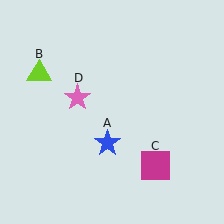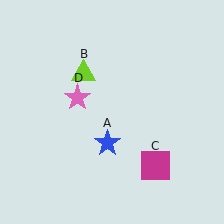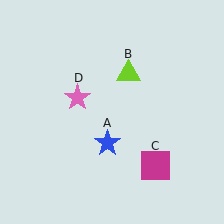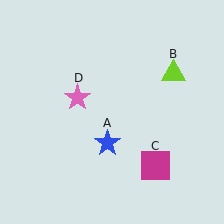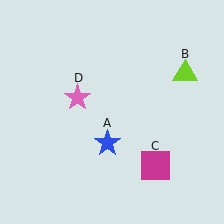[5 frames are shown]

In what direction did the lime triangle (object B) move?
The lime triangle (object B) moved right.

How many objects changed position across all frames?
1 object changed position: lime triangle (object B).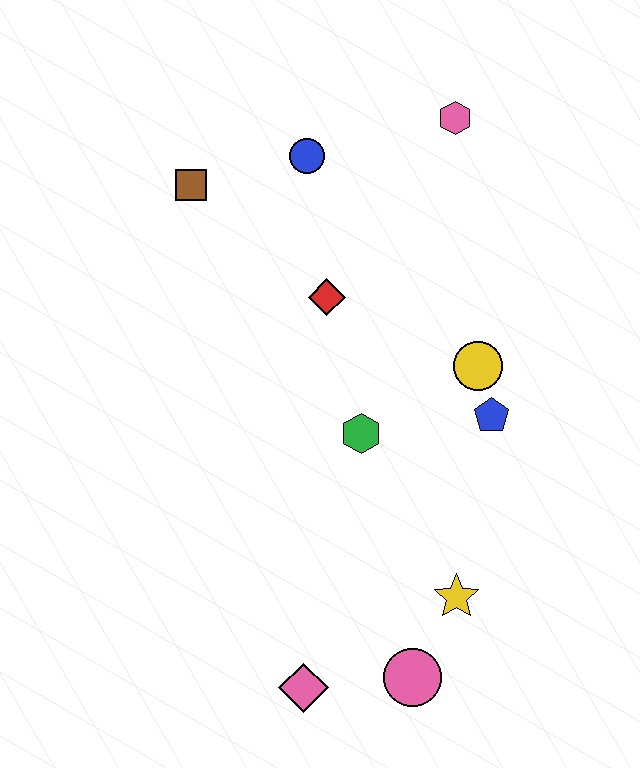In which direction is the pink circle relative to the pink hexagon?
The pink circle is below the pink hexagon.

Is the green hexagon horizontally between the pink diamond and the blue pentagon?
Yes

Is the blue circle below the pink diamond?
No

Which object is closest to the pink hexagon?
The blue circle is closest to the pink hexagon.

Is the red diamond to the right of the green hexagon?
No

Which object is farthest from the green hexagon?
The pink hexagon is farthest from the green hexagon.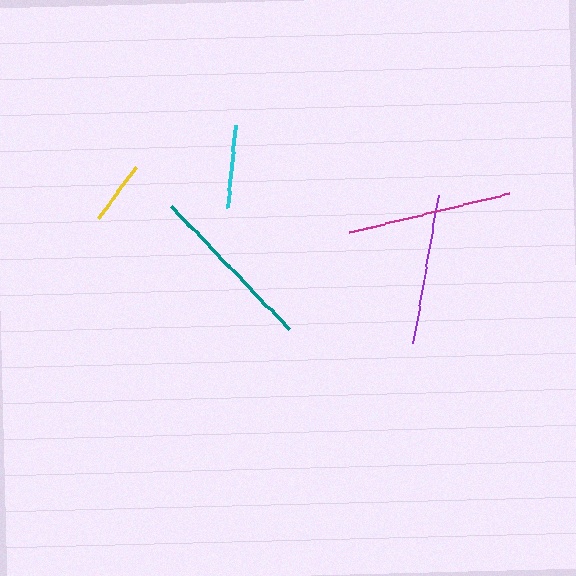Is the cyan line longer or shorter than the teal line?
The teal line is longer than the cyan line.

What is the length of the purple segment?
The purple segment is approximately 150 pixels long.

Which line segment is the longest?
The teal line is the longest at approximately 171 pixels.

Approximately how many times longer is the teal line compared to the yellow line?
The teal line is approximately 2.7 times the length of the yellow line.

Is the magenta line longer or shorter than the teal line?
The teal line is longer than the magenta line.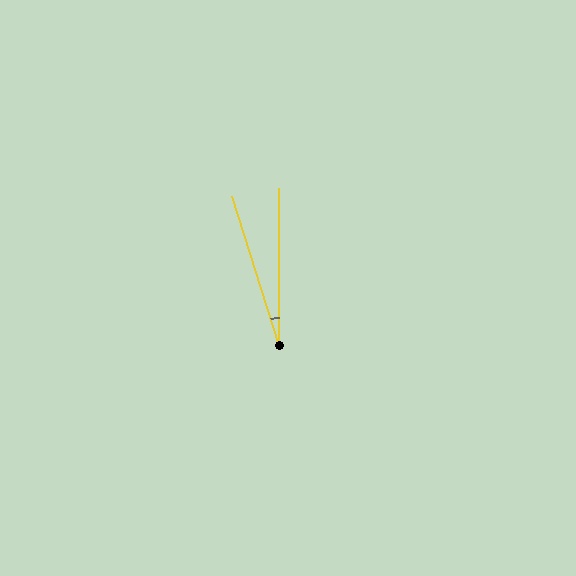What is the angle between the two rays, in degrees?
Approximately 17 degrees.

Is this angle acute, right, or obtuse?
It is acute.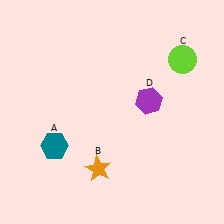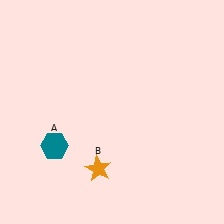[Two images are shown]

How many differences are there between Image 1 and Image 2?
There are 2 differences between the two images.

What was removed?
The lime circle (C), the purple hexagon (D) were removed in Image 2.